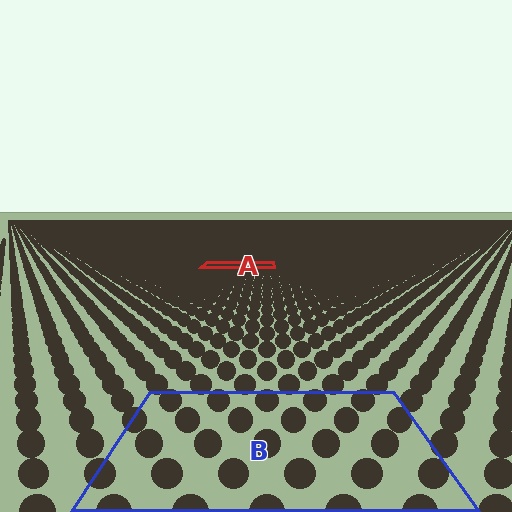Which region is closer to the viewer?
Region B is closer. The texture elements there are larger and more spread out.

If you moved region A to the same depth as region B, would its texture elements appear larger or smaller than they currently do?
They would appear larger. At a closer depth, the same texture elements are projected at a bigger on-screen size.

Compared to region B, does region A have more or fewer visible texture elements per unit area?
Region A has more texture elements per unit area — they are packed more densely because it is farther away.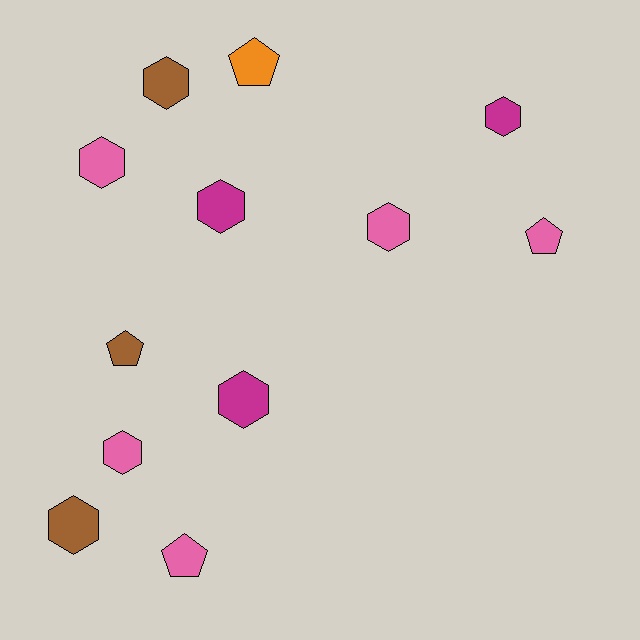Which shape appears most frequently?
Hexagon, with 8 objects.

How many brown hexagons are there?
There are 2 brown hexagons.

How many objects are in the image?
There are 12 objects.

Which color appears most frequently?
Pink, with 5 objects.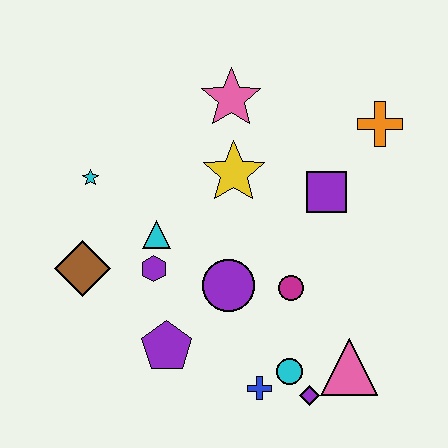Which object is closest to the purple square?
The orange cross is closest to the purple square.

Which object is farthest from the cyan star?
The pink triangle is farthest from the cyan star.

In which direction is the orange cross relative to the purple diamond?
The orange cross is above the purple diamond.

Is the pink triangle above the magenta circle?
No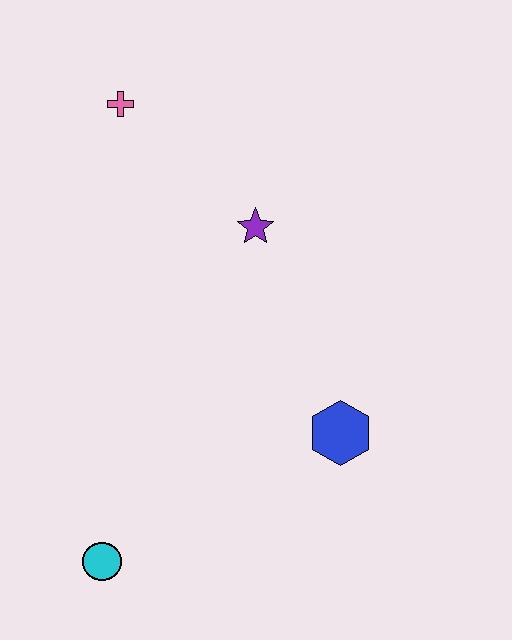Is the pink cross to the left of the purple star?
Yes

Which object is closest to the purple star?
The pink cross is closest to the purple star.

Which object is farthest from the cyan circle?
The pink cross is farthest from the cyan circle.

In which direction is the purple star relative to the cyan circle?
The purple star is above the cyan circle.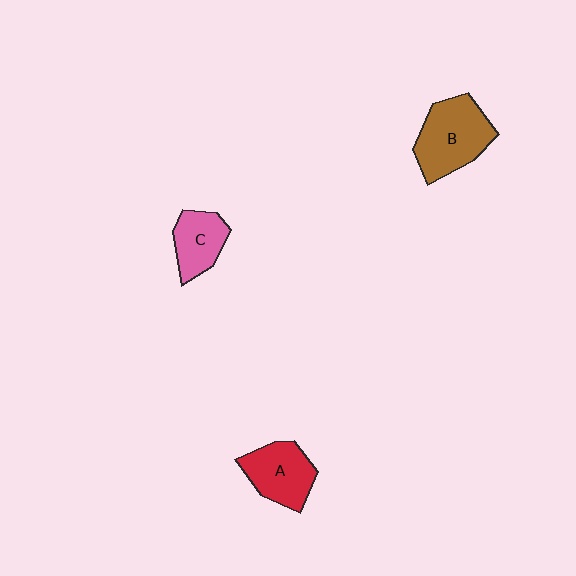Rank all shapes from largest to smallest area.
From largest to smallest: B (brown), A (red), C (pink).